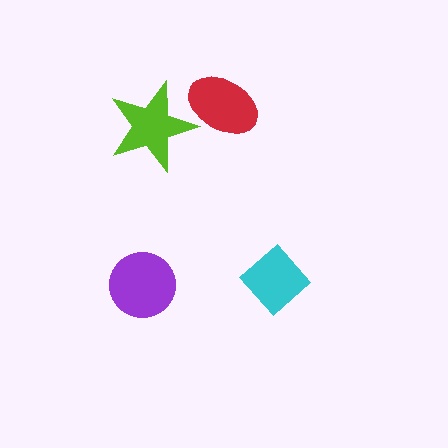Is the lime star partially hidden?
Yes, it is partially covered by another shape.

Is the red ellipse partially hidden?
No, no other shape covers it.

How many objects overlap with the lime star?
1 object overlaps with the lime star.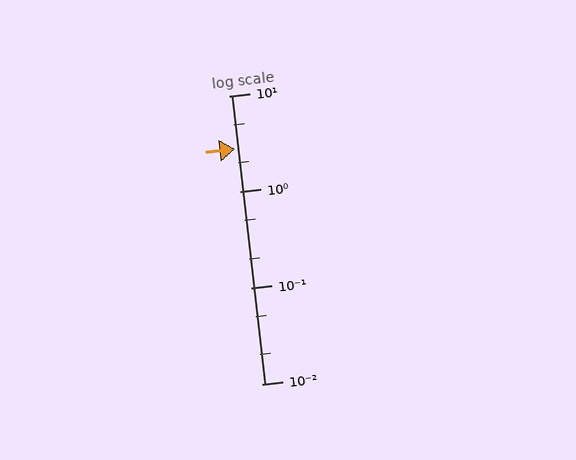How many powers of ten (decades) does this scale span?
The scale spans 3 decades, from 0.01 to 10.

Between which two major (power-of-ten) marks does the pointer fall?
The pointer is between 1 and 10.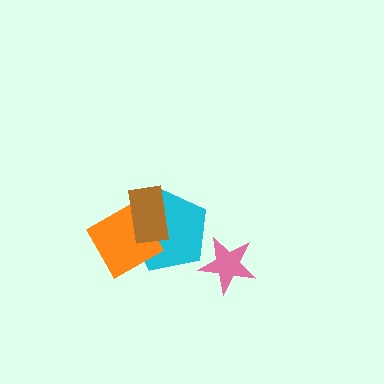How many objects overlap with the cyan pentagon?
2 objects overlap with the cyan pentagon.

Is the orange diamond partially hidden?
Yes, it is partially covered by another shape.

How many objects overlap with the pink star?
0 objects overlap with the pink star.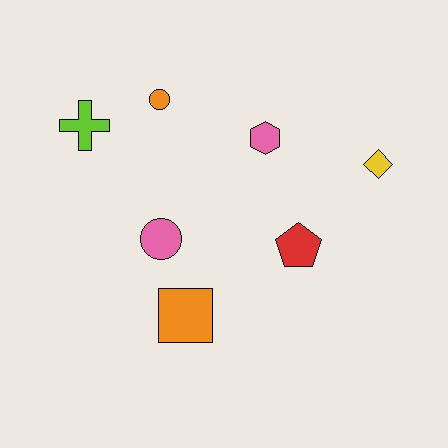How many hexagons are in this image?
There is 1 hexagon.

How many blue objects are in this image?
There are no blue objects.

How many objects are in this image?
There are 7 objects.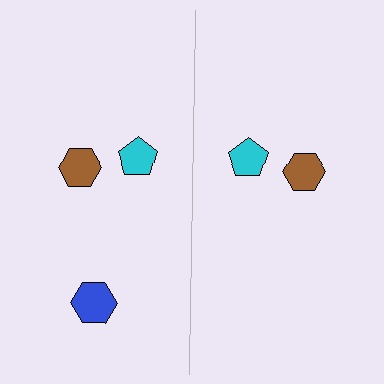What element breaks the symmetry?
A blue hexagon is missing from the right side.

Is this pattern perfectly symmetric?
No, the pattern is not perfectly symmetric. A blue hexagon is missing from the right side.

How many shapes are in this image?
There are 5 shapes in this image.